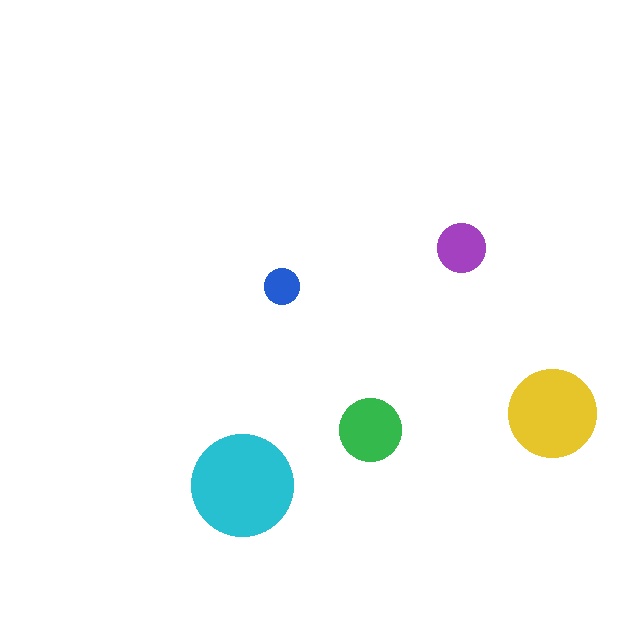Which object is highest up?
The purple circle is topmost.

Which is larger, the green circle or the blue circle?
The green one.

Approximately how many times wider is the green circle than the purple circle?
About 1.5 times wider.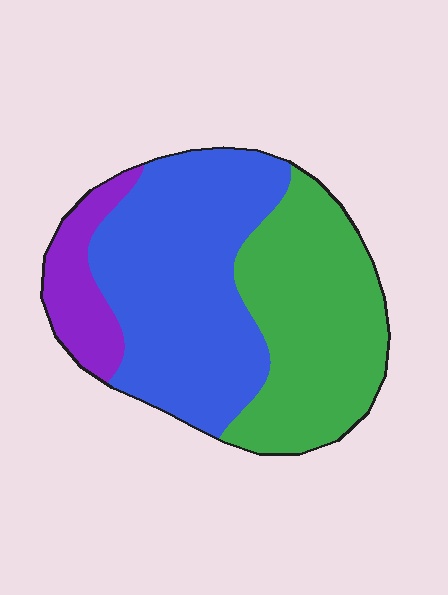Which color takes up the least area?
Purple, at roughly 15%.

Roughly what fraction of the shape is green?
Green takes up about two fifths (2/5) of the shape.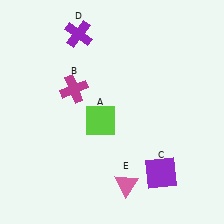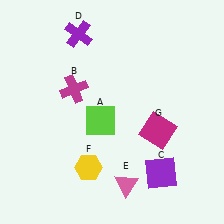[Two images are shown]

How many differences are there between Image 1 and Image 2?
There are 2 differences between the two images.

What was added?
A yellow hexagon (F), a magenta square (G) were added in Image 2.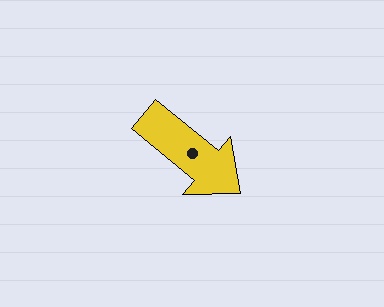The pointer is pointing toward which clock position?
Roughly 4 o'clock.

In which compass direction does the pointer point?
Southeast.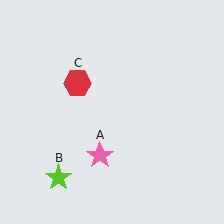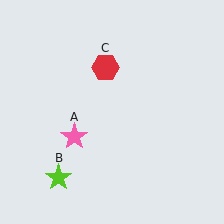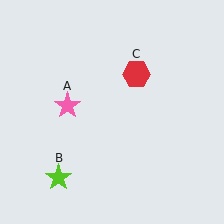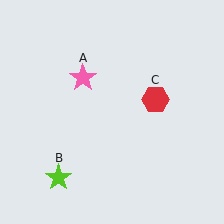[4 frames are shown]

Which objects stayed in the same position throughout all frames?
Lime star (object B) remained stationary.